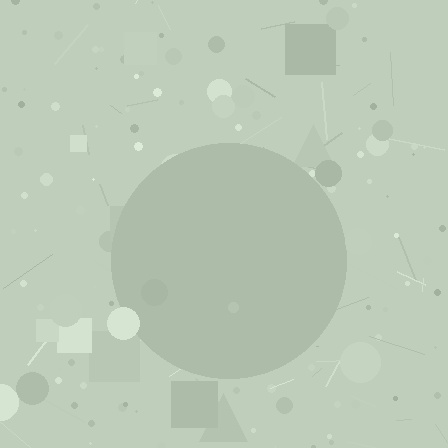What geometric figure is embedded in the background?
A circle is embedded in the background.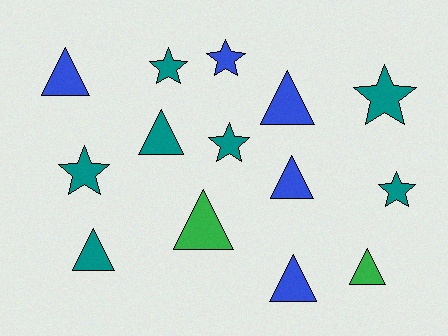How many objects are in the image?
There are 14 objects.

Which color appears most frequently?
Teal, with 7 objects.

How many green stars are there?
There are no green stars.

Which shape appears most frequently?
Triangle, with 8 objects.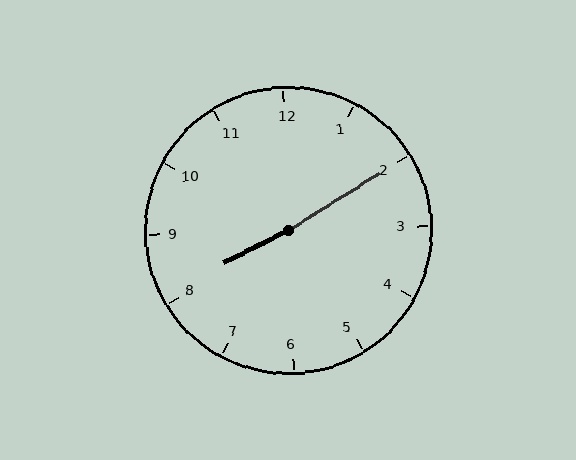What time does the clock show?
8:10.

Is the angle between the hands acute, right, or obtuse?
It is obtuse.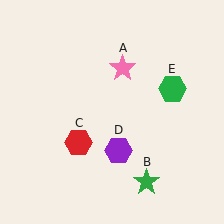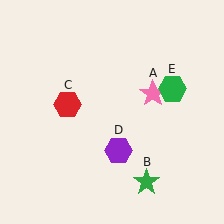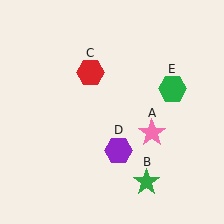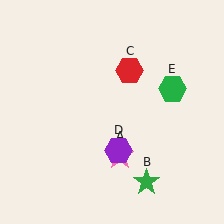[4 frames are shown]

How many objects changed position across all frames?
2 objects changed position: pink star (object A), red hexagon (object C).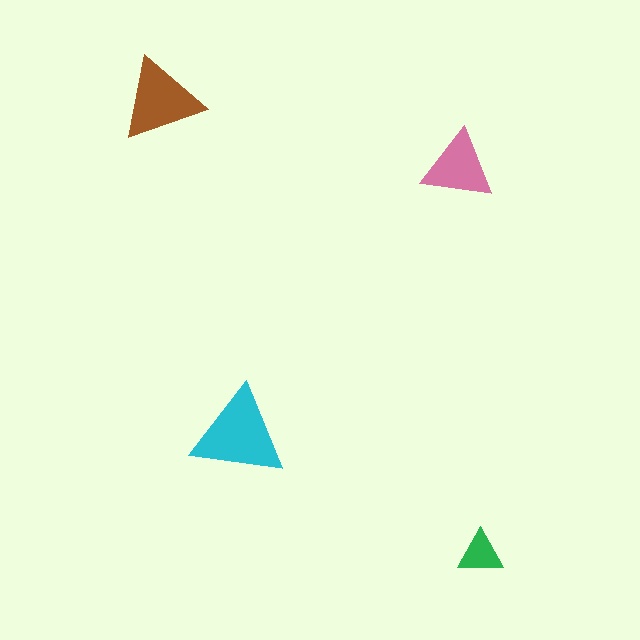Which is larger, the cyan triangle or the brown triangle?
The cyan one.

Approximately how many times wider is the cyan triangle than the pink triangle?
About 1.5 times wider.